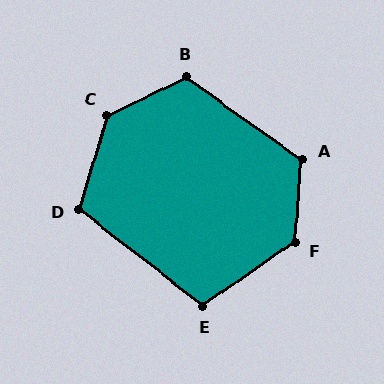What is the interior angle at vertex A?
Approximately 121 degrees (obtuse).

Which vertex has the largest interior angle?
C, at approximately 132 degrees.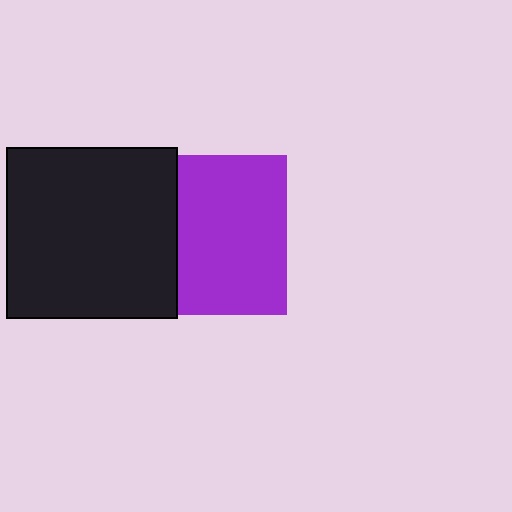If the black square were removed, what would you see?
You would see the complete purple square.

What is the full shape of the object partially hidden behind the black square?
The partially hidden object is a purple square.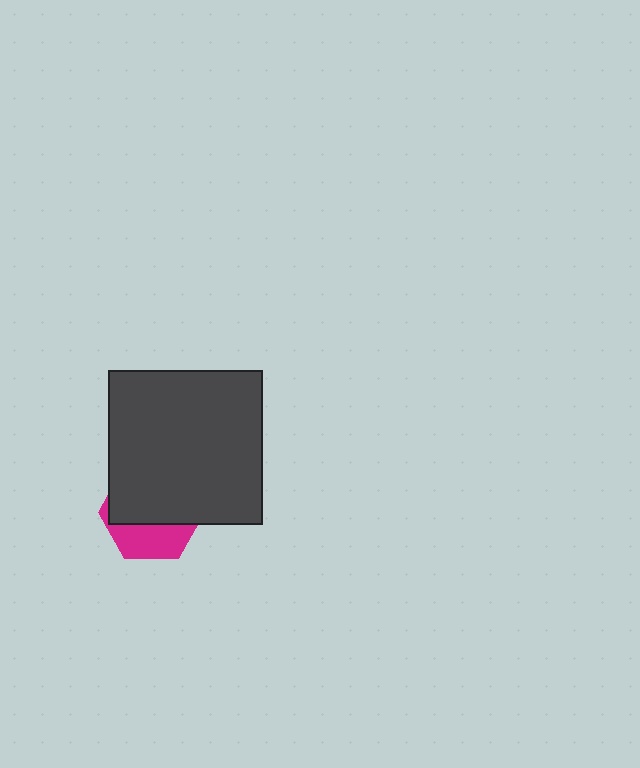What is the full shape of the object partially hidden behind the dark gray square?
The partially hidden object is a magenta hexagon.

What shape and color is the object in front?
The object in front is a dark gray square.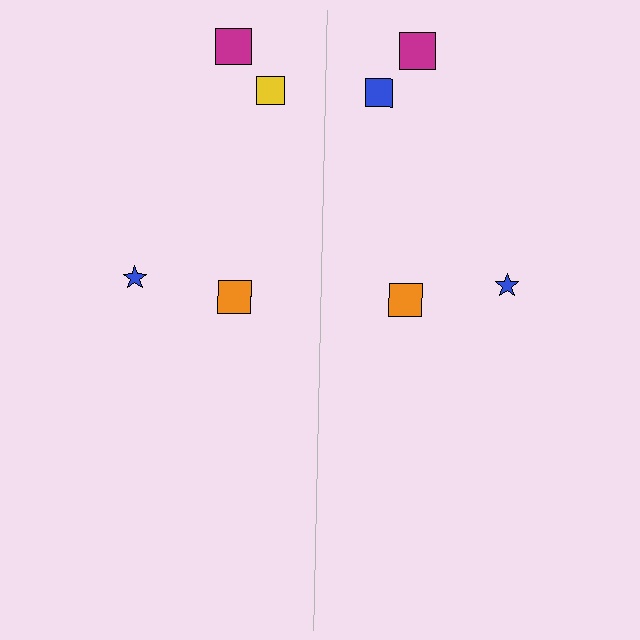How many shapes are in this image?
There are 8 shapes in this image.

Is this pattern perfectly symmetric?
No, the pattern is not perfectly symmetric. The blue square on the right side breaks the symmetry — its mirror counterpart is yellow.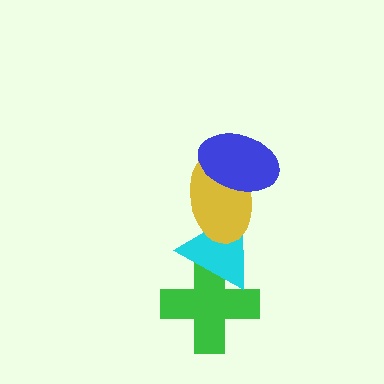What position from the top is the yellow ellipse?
The yellow ellipse is 2nd from the top.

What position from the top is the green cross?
The green cross is 4th from the top.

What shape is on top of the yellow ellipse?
The blue ellipse is on top of the yellow ellipse.